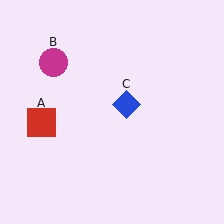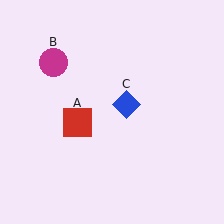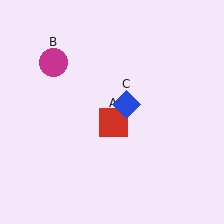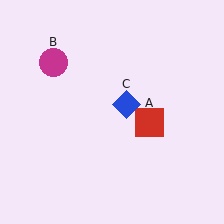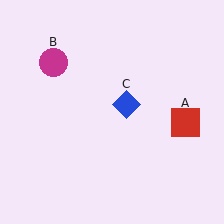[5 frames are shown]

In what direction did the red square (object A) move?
The red square (object A) moved right.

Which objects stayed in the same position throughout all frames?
Magenta circle (object B) and blue diamond (object C) remained stationary.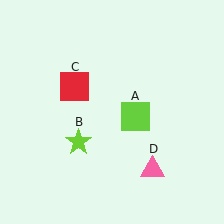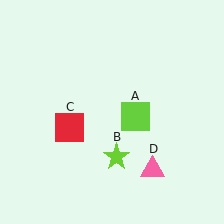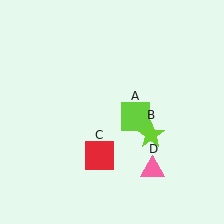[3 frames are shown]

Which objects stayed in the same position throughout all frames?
Lime square (object A) and pink triangle (object D) remained stationary.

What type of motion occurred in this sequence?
The lime star (object B), red square (object C) rotated counterclockwise around the center of the scene.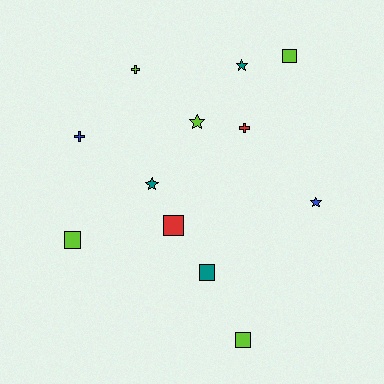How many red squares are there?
There is 1 red square.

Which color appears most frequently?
Lime, with 5 objects.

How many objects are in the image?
There are 12 objects.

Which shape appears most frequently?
Square, with 5 objects.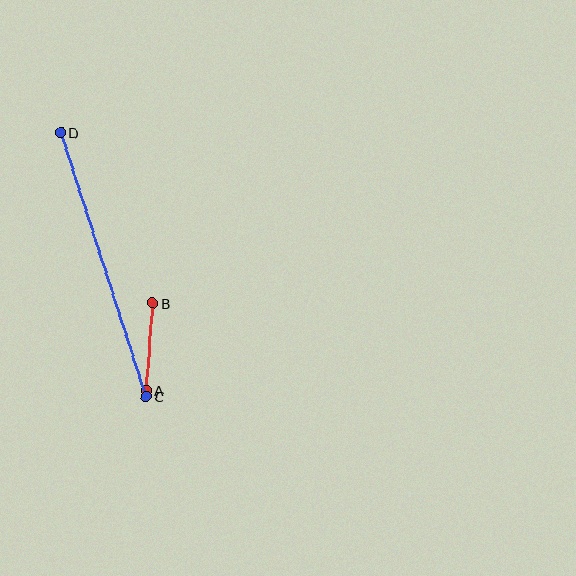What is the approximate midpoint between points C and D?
The midpoint is at approximately (103, 264) pixels.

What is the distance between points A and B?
The distance is approximately 88 pixels.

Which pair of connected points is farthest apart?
Points C and D are farthest apart.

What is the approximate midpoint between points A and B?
The midpoint is at approximately (150, 347) pixels.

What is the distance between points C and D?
The distance is approximately 277 pixels.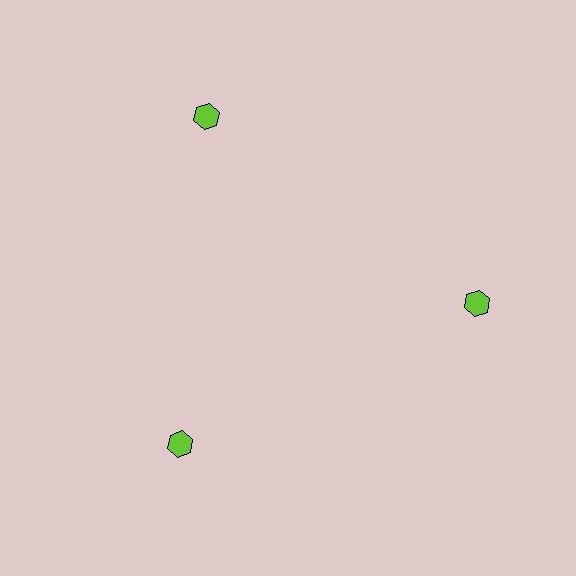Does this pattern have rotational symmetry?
Yes, this pattern has 3-fold rotational symmetry. It looks the same after rotating 120 degrees around the center.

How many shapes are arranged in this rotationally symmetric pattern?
There are 3 shapes, arranged in 3 groups of 1.